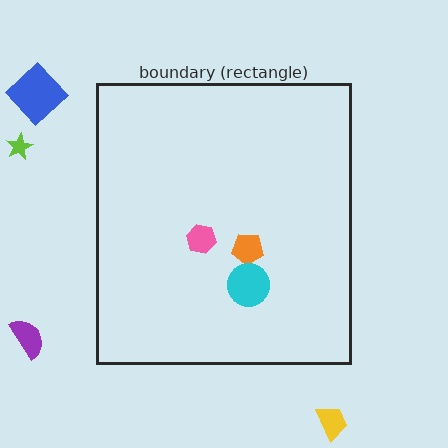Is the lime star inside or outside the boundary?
Outside.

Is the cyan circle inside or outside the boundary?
Inside.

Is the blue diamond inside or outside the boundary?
Outside.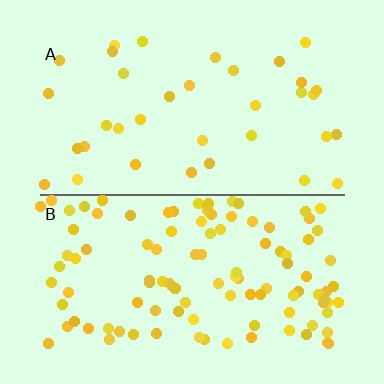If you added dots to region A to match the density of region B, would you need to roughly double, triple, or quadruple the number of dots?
Approximately triple.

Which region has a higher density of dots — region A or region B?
B (the bottom).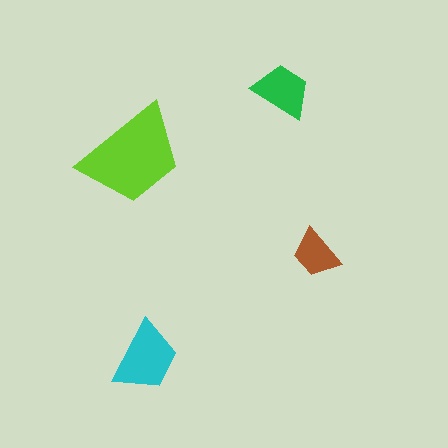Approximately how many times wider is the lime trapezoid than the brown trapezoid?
About 2 times wider.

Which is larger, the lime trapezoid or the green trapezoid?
The lime one.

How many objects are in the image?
There are 4 objects in the image.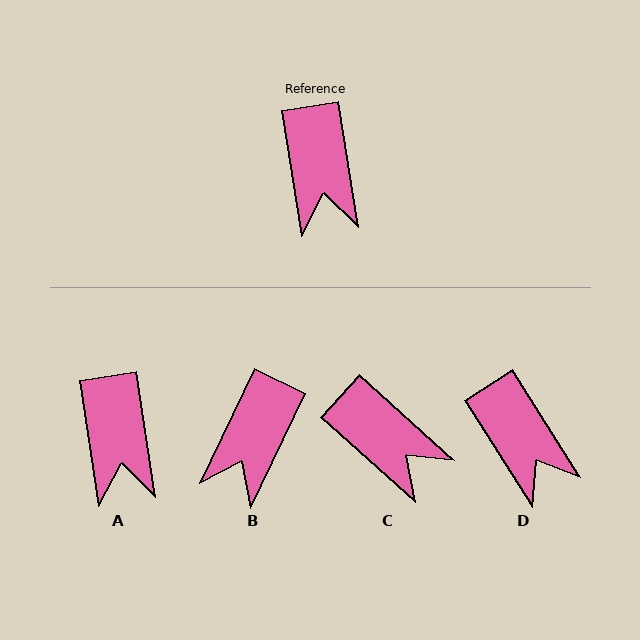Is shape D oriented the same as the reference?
No, it is off by about 24 degrees.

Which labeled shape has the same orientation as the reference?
A.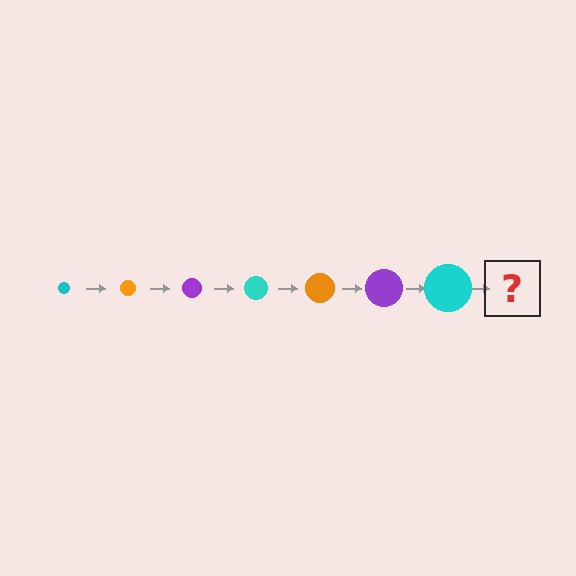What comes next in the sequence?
The next element should be an orange circle, larger than the previous one.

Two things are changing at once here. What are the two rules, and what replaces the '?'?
The two rules are that the circle grows larger each step and the color cycles through cyan, orange, and purple. The '?' should be an orange circle, larger than the previous one.